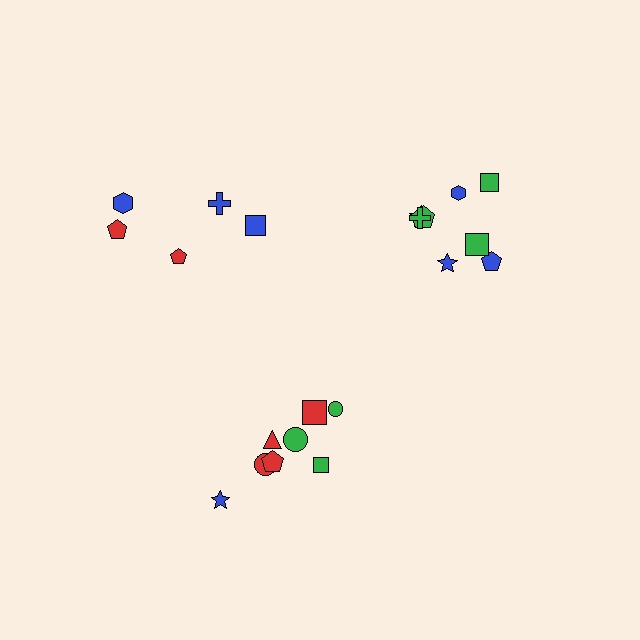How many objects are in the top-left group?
There are 5 objects.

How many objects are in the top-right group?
There are 8 objects.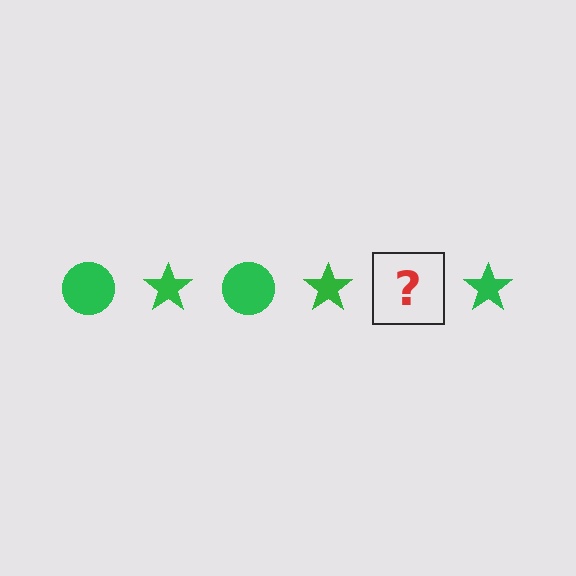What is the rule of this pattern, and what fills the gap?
The rule is that the pattern cycles through circle, star shapes in green. The gap should be filled with a green circle.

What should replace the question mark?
The question mark should be replaced with a green circle.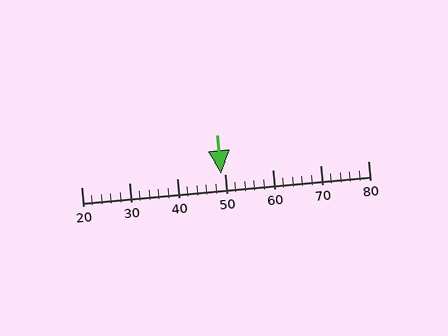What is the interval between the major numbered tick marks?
The major tick marks are spaced 10 units apart.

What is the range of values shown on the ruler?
The ruler shows values from 20 to 80.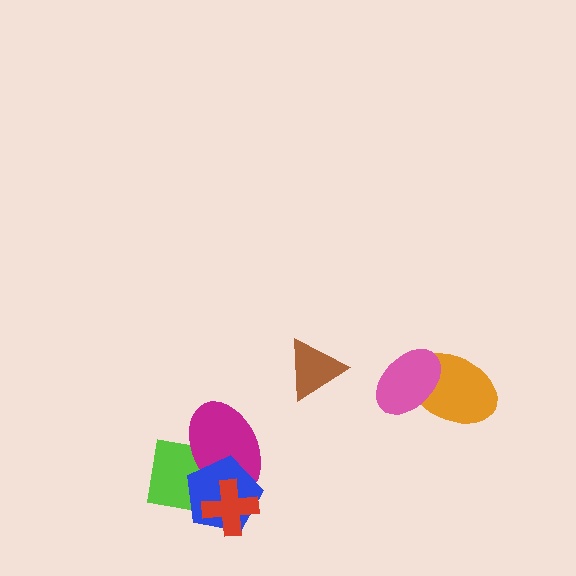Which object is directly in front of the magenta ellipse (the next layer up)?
The blue pentagon is directly in front of the magenta ellipse.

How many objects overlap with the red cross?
2 objects overlap with the red cross.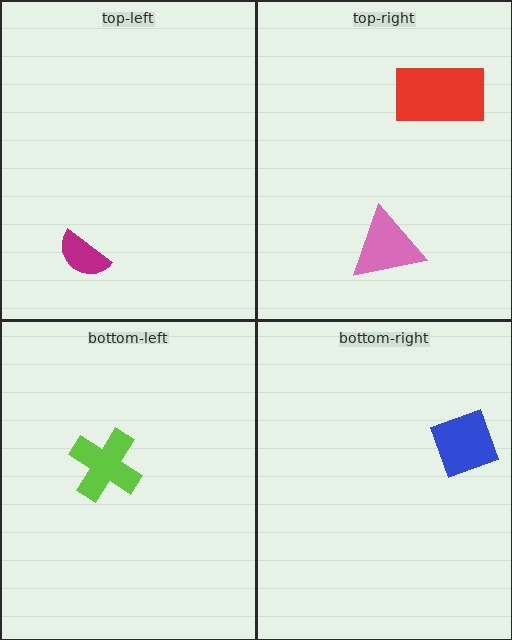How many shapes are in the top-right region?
2.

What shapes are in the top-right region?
The pink triangle, the red rectangle.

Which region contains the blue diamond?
The bottom-right region.